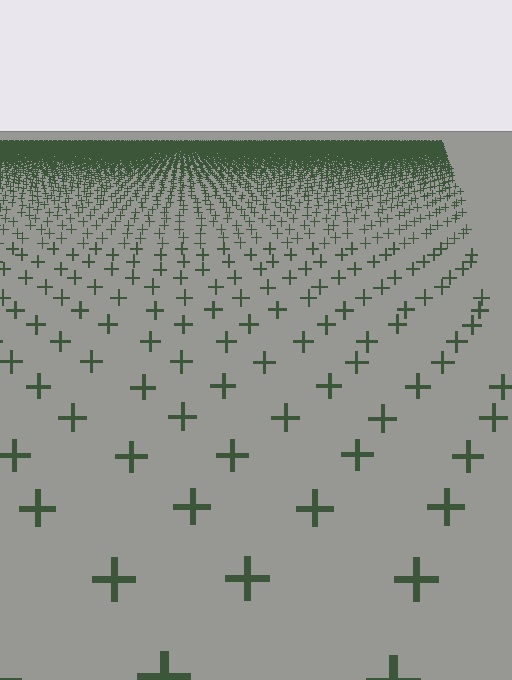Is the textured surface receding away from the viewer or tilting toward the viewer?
The surface is receding away from the viewer. Texture elements get smaller and denser toward the top.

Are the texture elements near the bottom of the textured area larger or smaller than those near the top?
Larger. Near the bottom, elements are closer to the viewer and appear at a bigger on-screen size.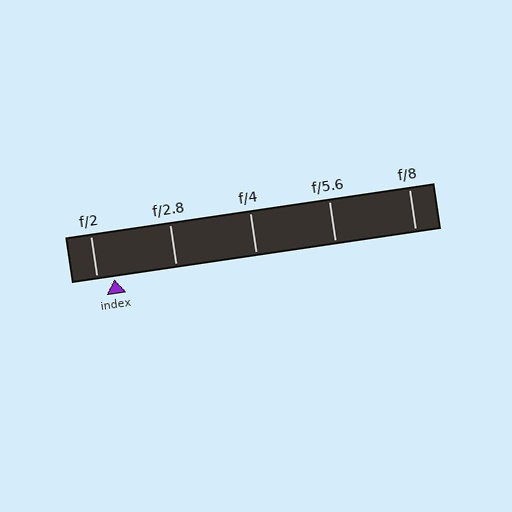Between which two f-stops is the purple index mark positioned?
The index mark is between f/2 and f/2.8.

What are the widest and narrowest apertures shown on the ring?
The widest aperture shown is f/2 and the narrowest is f/8.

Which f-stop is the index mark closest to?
The index mark is closest to f/2.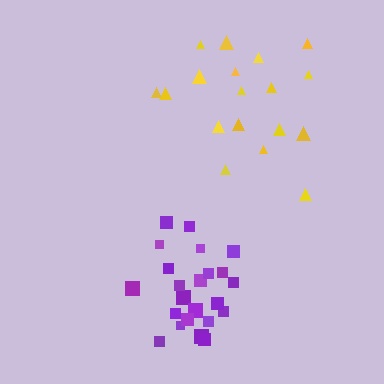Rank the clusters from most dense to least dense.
purple, yellow.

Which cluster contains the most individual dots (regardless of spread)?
Purple (23).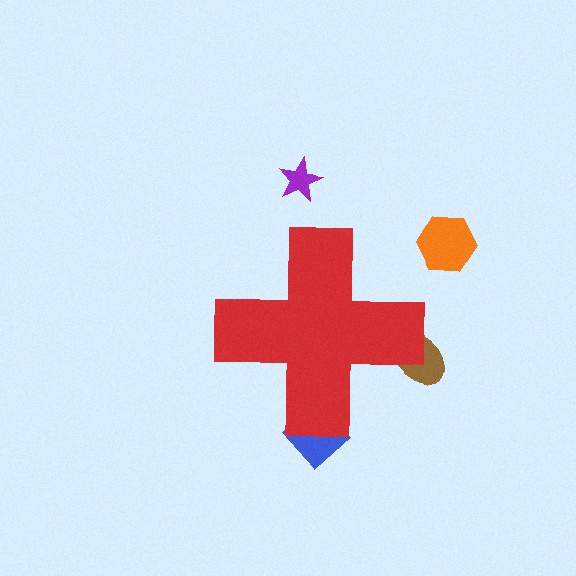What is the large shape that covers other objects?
A red cross.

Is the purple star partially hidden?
No, the purple star is fully visible.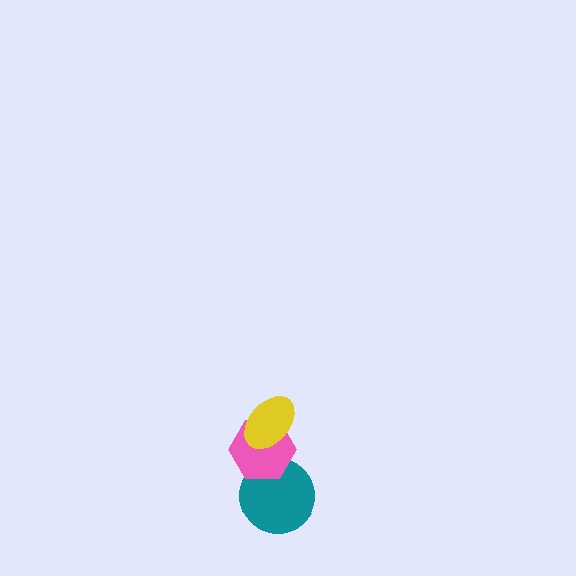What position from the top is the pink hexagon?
The pink hexagon is 2nd from the top.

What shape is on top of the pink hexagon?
The yellow ellipse is on top of the pink hexagon.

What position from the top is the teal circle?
The teal circle is 3rd from the top.